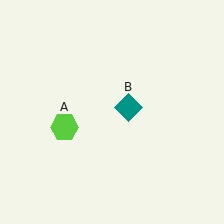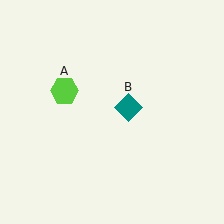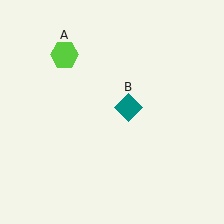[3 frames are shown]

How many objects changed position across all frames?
1 object changed position: lime hexagon (object A).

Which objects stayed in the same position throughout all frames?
Teal diamond (object B) remained stationary.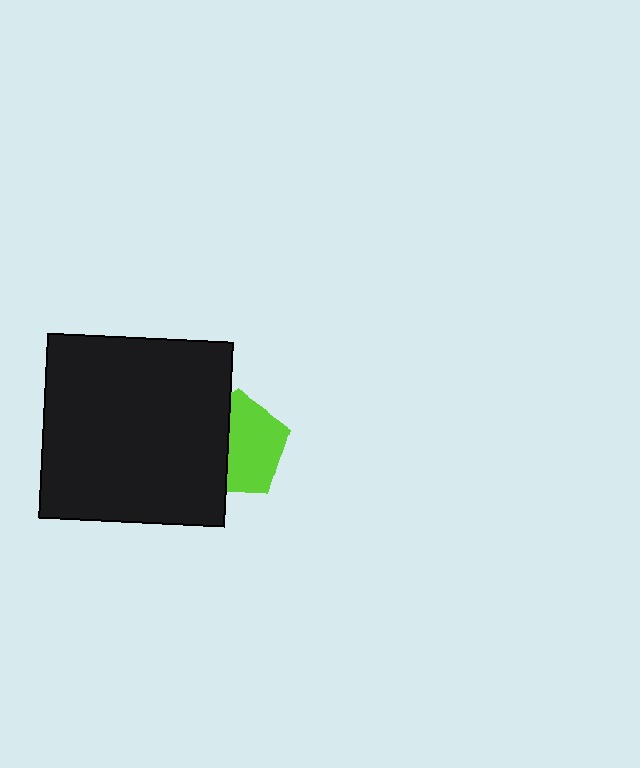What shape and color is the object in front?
The object in front is a black square.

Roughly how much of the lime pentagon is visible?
About half of it is visible (roughly 59%).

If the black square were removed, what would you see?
You would see the complete lime pentagon.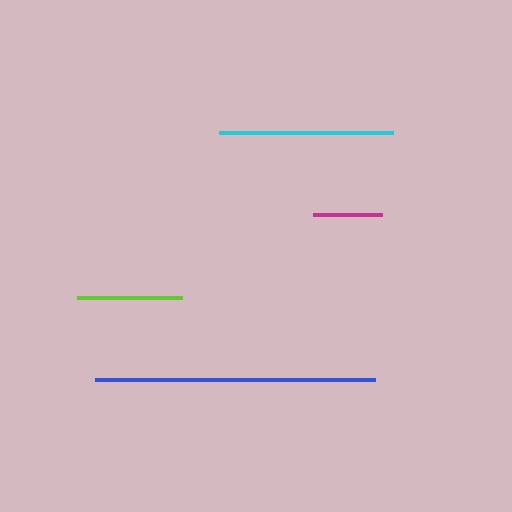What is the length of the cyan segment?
The cyan segment is approximately 174 pixels long.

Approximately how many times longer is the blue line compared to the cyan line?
The blue line is approximately 1.6 times the length of the cyan line.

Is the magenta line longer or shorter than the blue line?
The blue line is longer than the magenta line.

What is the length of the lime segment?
The lime segment is approximately 106 pixels long.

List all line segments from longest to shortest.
From longest to shortest: blue, cyan, lime, magenta.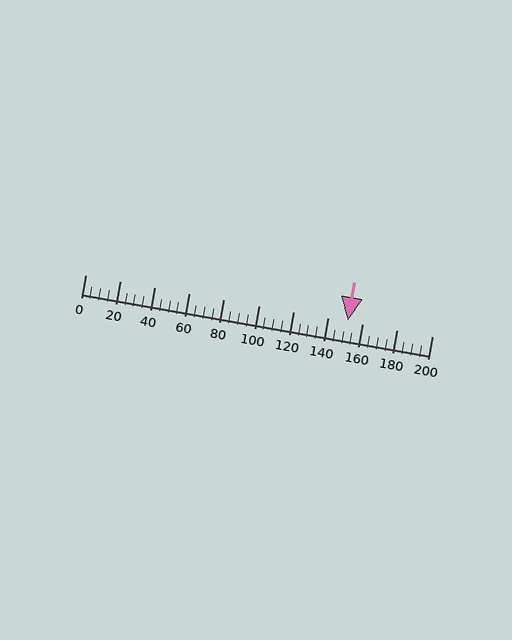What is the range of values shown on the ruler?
The ruler shows values from 0 to 200.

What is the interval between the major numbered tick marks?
The major tick marks are spaced 20 units apart.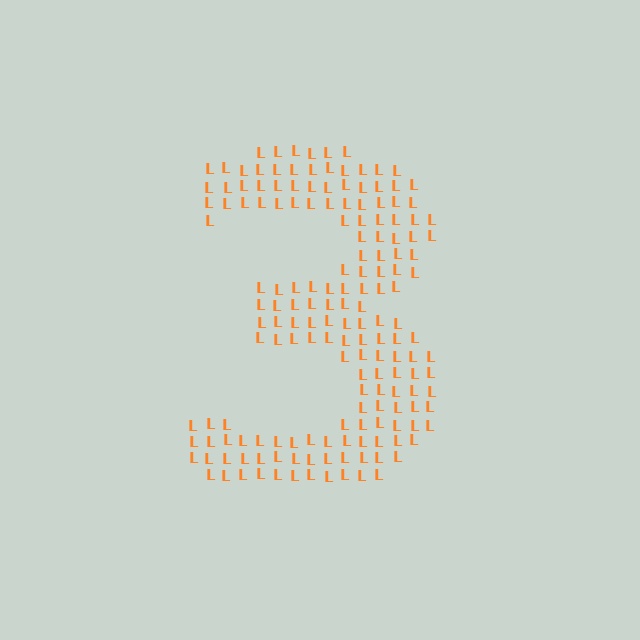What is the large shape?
The large shape is the digit 3.